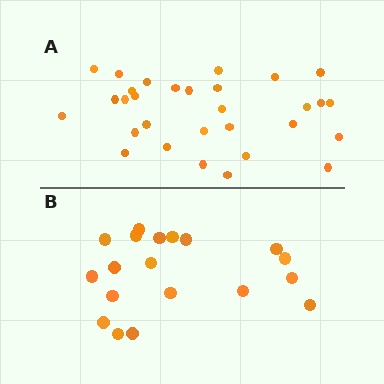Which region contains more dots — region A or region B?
Region A (the top region) has more dots.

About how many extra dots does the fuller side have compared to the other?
Region A has roughly 12 or so more dots than region B.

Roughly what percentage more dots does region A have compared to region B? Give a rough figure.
About 60% more.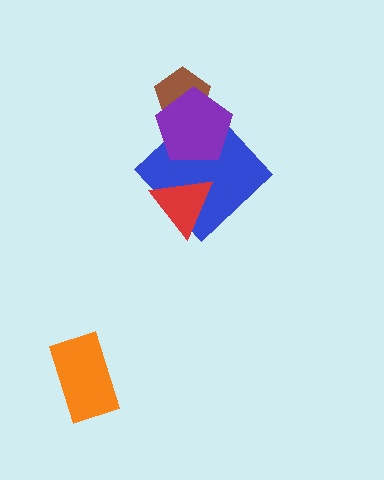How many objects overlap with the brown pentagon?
1 object overlaps with the brown pentagon.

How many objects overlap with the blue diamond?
2 objects overlap with the blue diamond.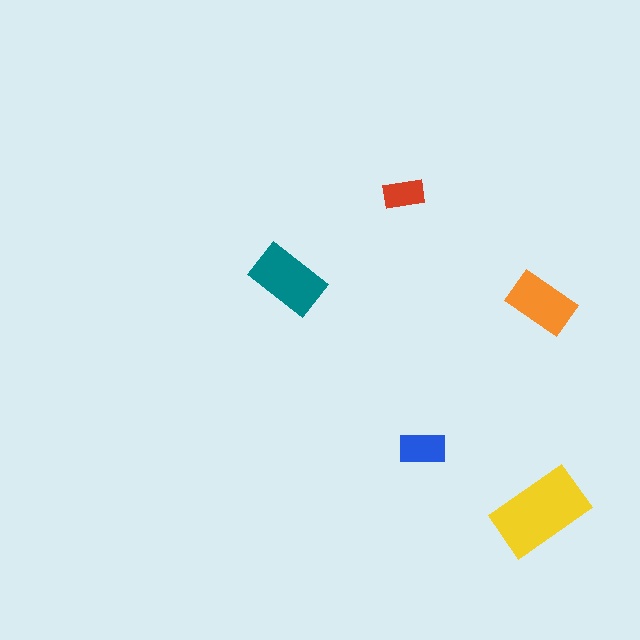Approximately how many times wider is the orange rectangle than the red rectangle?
About 1.5 times wider.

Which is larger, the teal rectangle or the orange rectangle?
The teal one.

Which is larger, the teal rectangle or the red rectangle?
The teal one.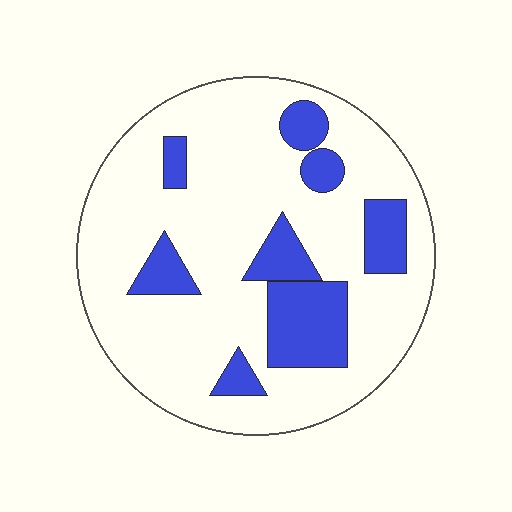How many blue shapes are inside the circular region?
8.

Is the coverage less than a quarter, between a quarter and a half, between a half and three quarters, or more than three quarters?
Less than a quarter.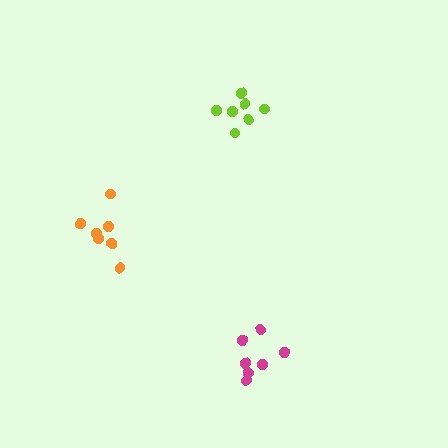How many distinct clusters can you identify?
There are 3 distinct clusters.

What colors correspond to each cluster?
The clusters are colored: magenta, orange, lime.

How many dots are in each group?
Group 1: 7 dots, Group 2: 7 dots, Group 3: 7 dots (21 total).